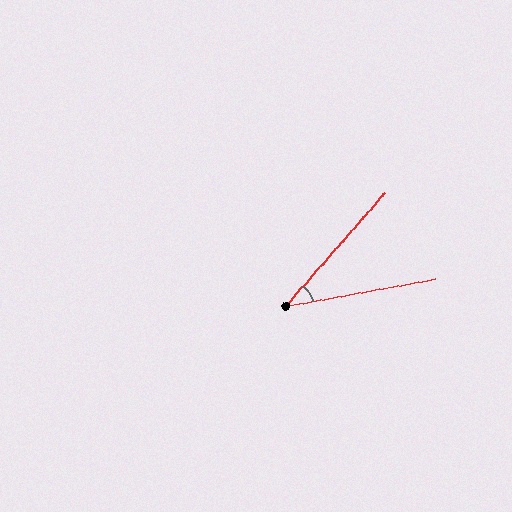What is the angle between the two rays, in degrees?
Approximately 39 degrees.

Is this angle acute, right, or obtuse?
It is acute.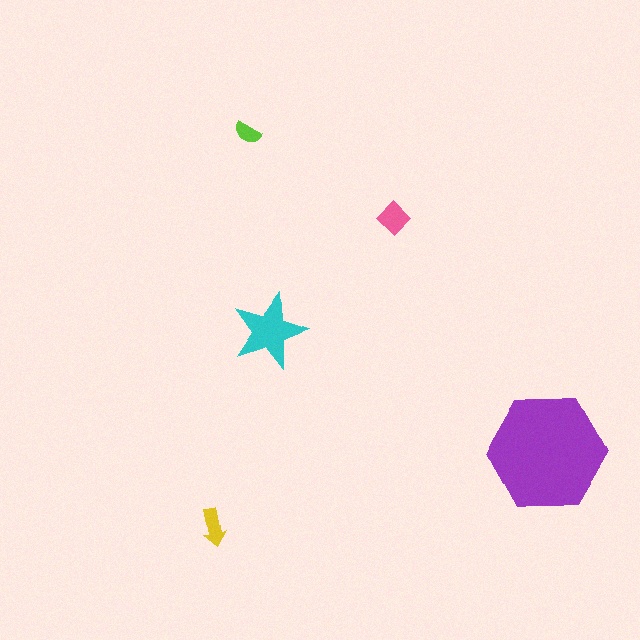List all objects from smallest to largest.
The lime semicircle, the yellow arrow, the pink diamond, the cyan star, the purple hexagon.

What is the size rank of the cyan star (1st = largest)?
2nd.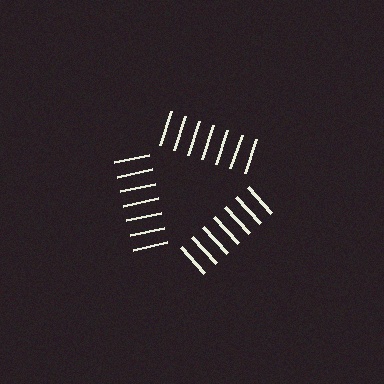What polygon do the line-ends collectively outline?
An illusory triangle — the line segments terminate on its edges but no continuous stroke is drawn.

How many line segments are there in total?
21 — 7 along each of the 3 edges.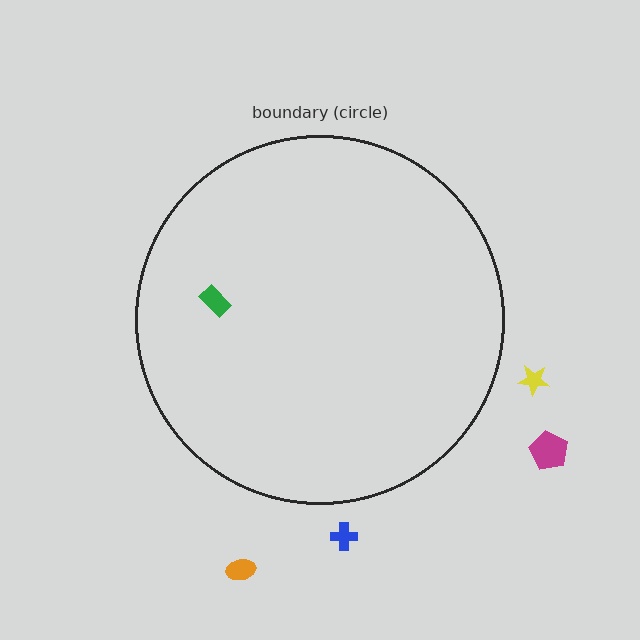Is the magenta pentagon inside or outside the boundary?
Outside.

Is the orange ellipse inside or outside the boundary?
Outside.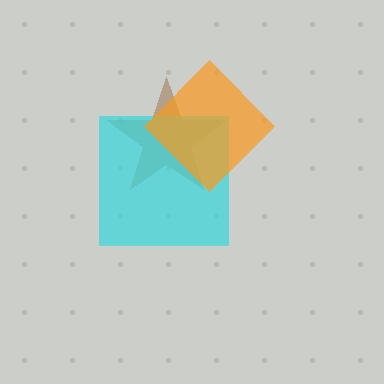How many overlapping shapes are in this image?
There are 3 overlapping shapes in the image.